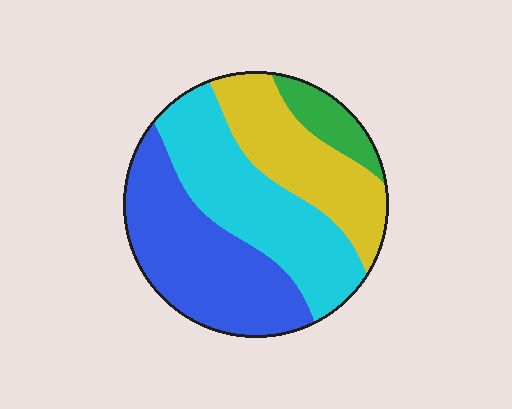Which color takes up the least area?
Green, at roughly 10%.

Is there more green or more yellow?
Yellow.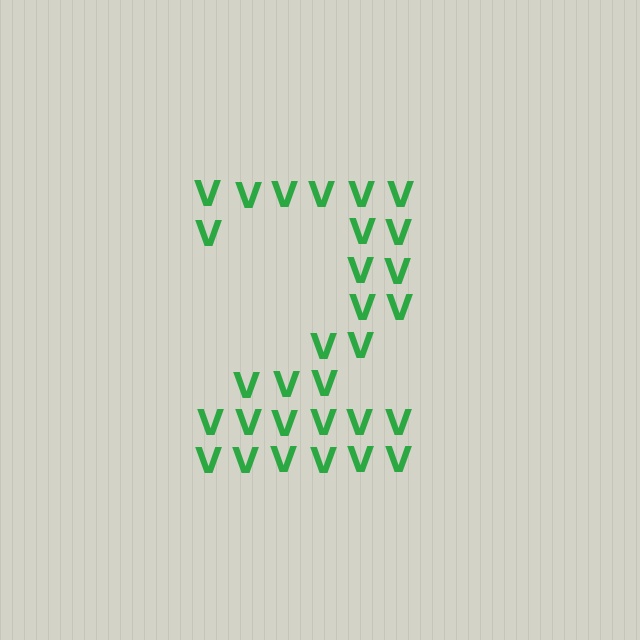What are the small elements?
The small elements are letter V's.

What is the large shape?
The large shape is the digit 2.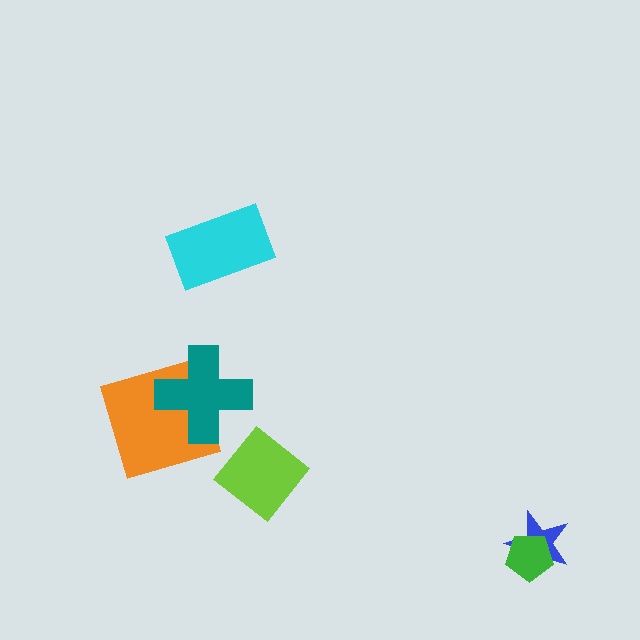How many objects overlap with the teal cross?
1 object overlaps with the teal cross.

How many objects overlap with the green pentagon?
1 object overlaps with the green pentagon.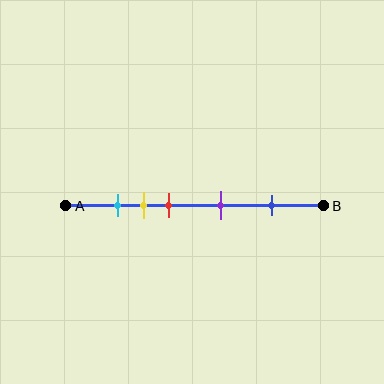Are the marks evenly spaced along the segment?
No, the marks are not evenly spaced.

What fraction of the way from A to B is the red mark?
The red mark is approximately 40% (0.4) of the way from A to B.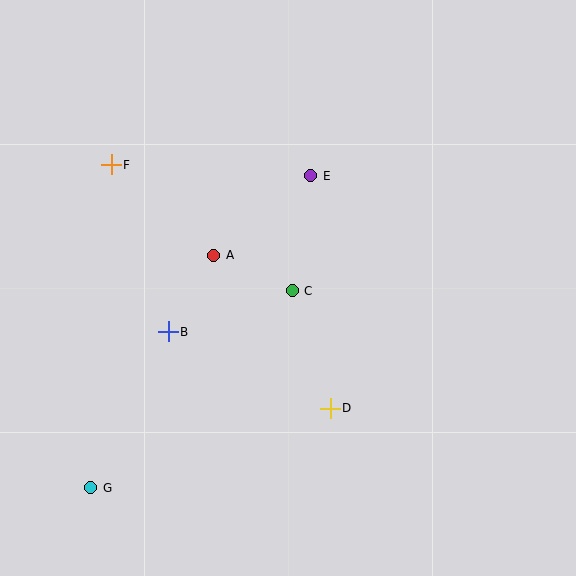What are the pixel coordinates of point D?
Point D is at (330, 408).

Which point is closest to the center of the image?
Point C at (292, 291) is closest to the center.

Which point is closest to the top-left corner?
Point F is closest to the top-left corner.